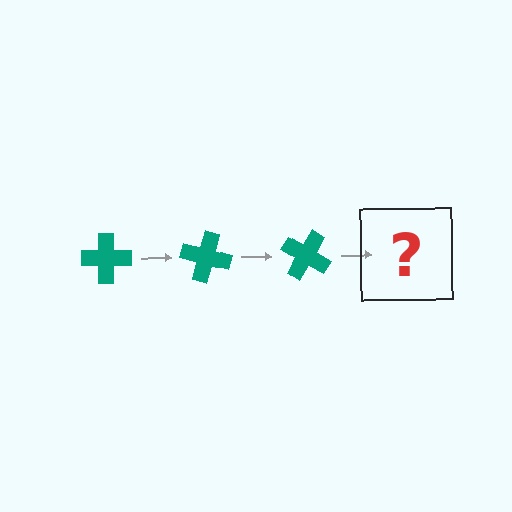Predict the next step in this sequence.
The next step is a teal cross rotated 45 degrees.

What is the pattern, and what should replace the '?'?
The pattern is that the cross rotates 15 degrees each step. The '?' should be a teal cross rotated 45 degrees.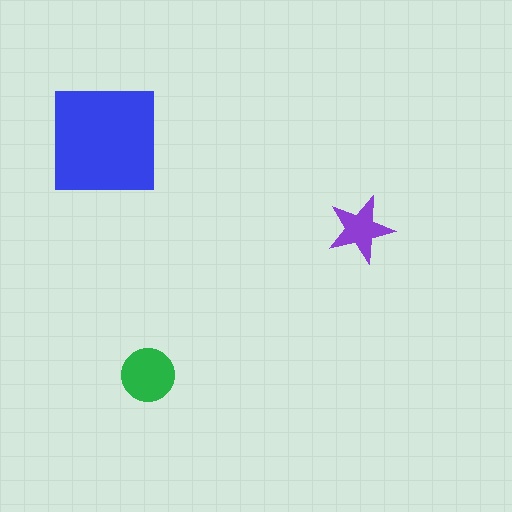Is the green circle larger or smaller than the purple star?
Larger.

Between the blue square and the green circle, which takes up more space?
The blue square.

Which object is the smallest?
The purple star.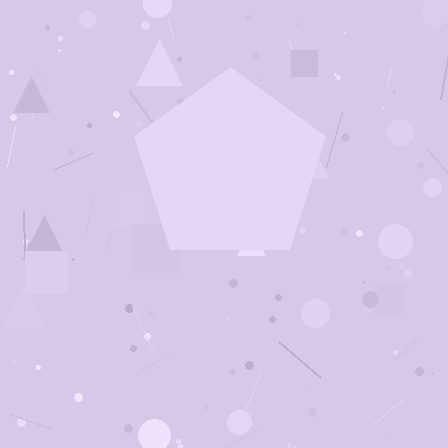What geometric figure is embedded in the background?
A pentagon is embedded in the background.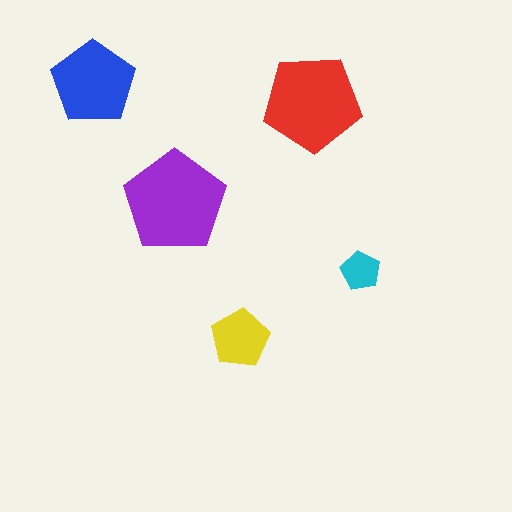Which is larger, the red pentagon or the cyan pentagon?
The red one.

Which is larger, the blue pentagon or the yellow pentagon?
The blue one.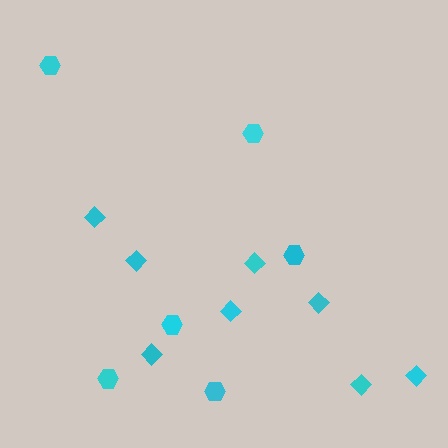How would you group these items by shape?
There are 2 groups: one group of diamonds (8) and one group of hexagons (6).